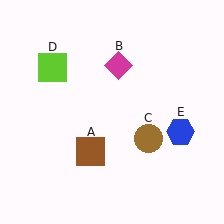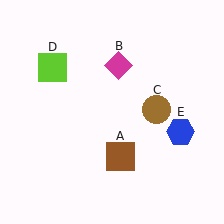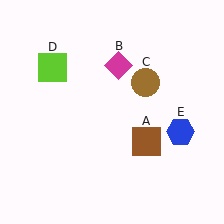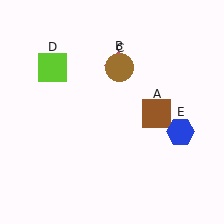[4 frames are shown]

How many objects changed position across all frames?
2 objects changed position: brown square (object A), brown circle (object C).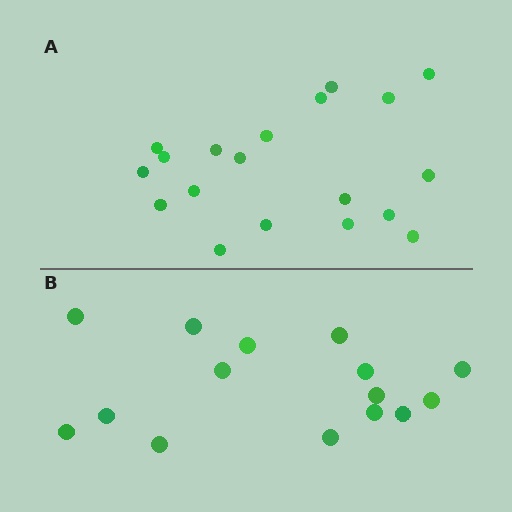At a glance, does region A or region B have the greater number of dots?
Region A (the top region) has more dots.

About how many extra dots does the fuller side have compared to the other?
Region A has about 4 more dots than region B.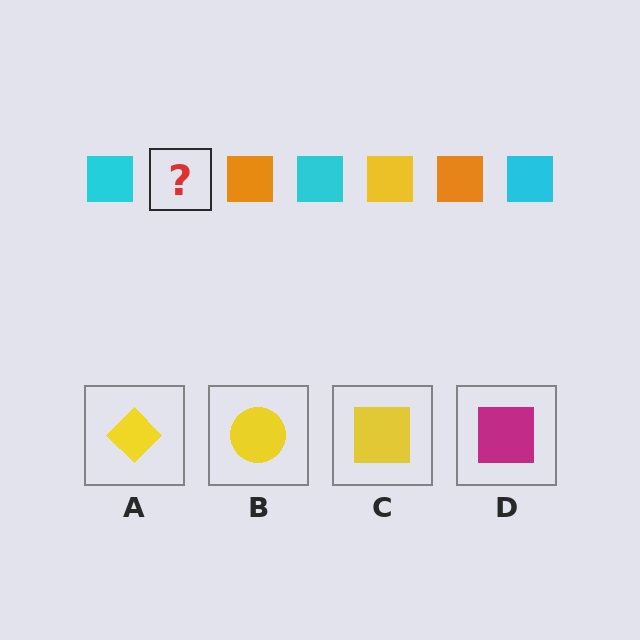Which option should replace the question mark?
Option C.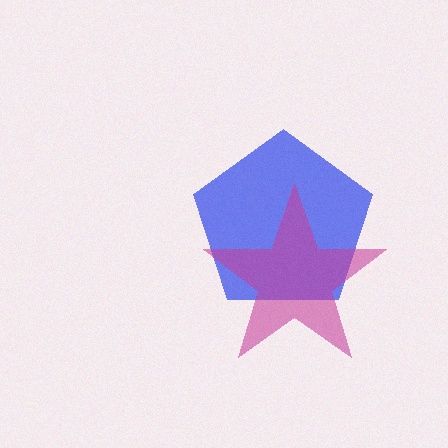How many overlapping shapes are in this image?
There are 2 overlapping shapes in the image.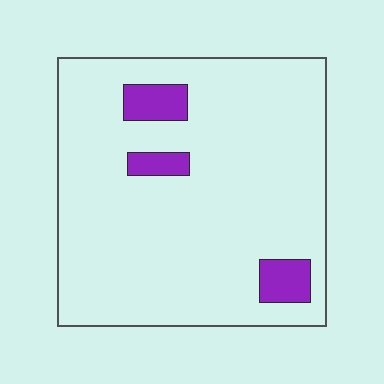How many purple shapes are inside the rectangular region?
3.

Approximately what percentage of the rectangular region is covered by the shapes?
Approximately 10%.